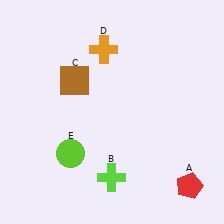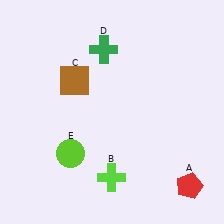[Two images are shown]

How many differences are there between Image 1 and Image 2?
There is 1 difference between the two images.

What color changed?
The cross (D) changed from orange in Image 1 to green in Image 2.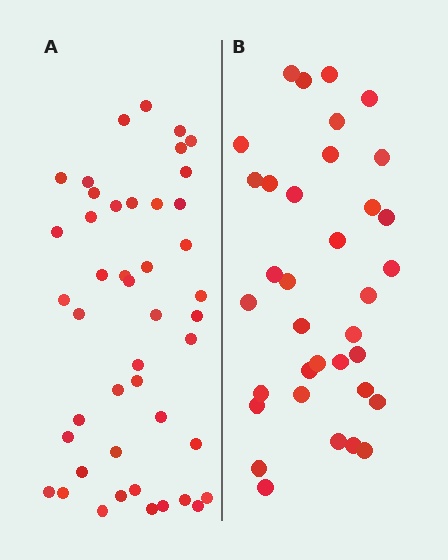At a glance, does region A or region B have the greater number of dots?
Region A (the left region) has more dots.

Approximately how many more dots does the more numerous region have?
Region A has roughly 10 or so more dots than region B.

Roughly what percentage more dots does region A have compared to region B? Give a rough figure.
About 30% more.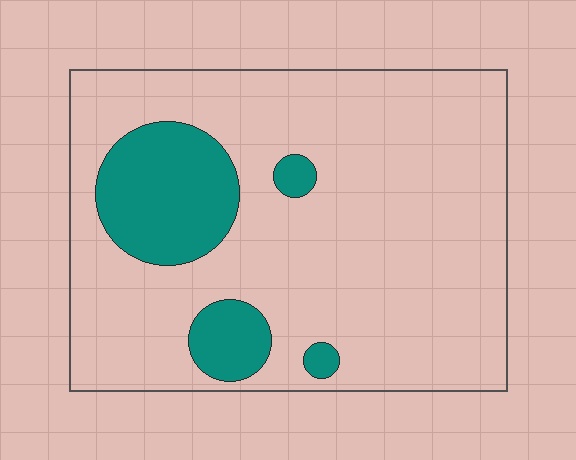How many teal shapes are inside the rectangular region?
4.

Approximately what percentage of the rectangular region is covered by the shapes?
Approximately 15%.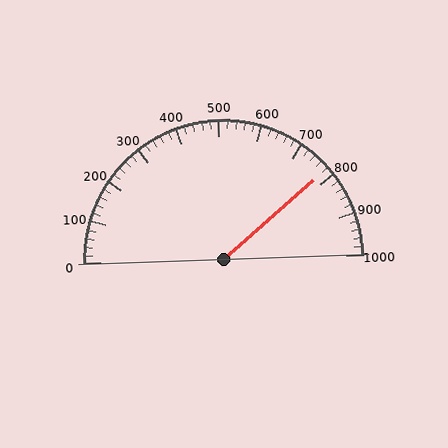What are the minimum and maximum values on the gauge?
The gauge ranges from 0 to 1000.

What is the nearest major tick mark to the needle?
The nearest major tick mark is 800.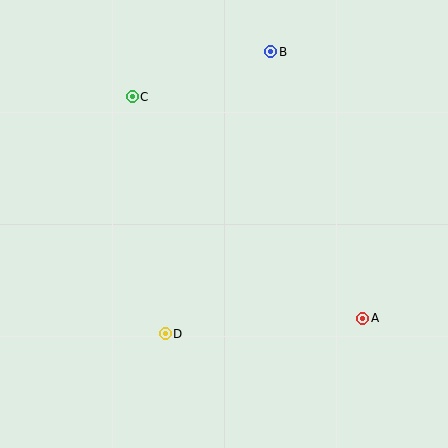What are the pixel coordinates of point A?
Point A is at (363, 318).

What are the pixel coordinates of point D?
Point D is at (165, 334).